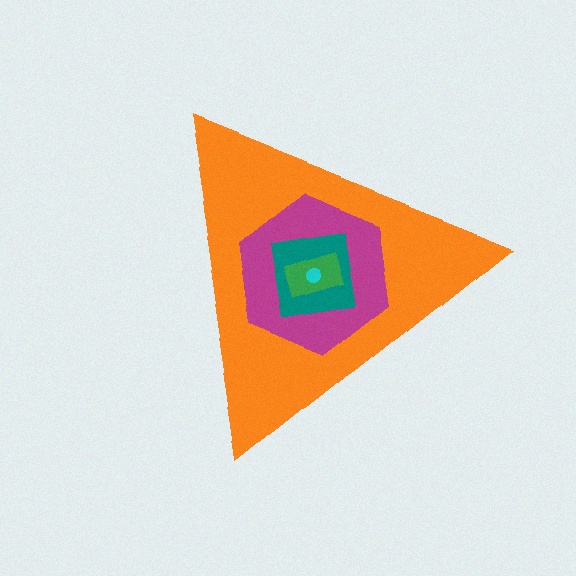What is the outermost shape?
The orange triangle.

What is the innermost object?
The cyan circle.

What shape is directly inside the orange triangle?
The magenta hexagon.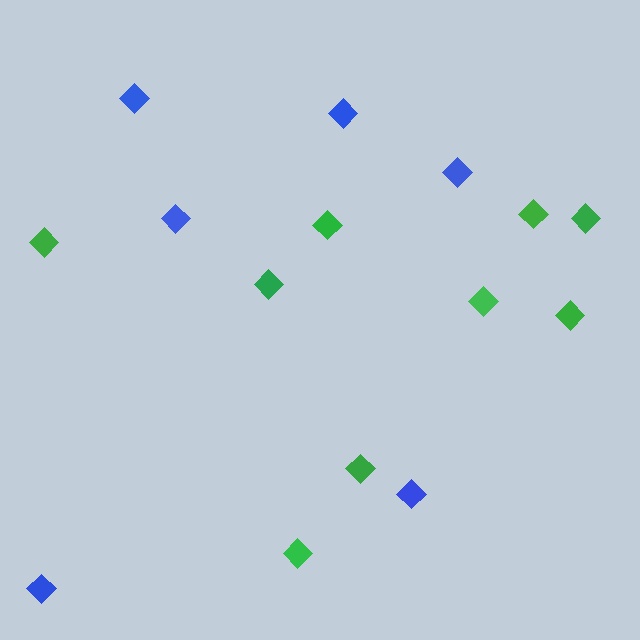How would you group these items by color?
There are 2 groups: one group of blue diamonds (6) and one group of green diamonds (9).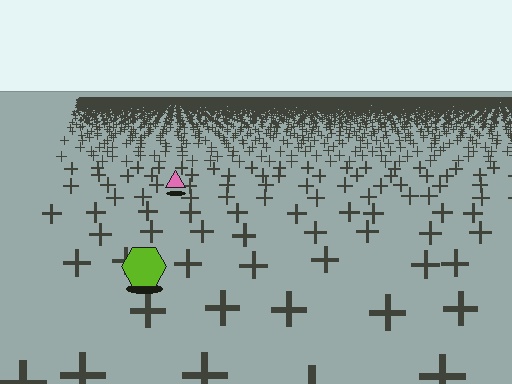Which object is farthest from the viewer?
The pink triangle is farthest from the viewer. It appears smaller and the ground texture around it is denser.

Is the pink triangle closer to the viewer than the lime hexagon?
No. The lime hexagon is closer — you can tell from the texture gradient: the ground texture is coarser near it.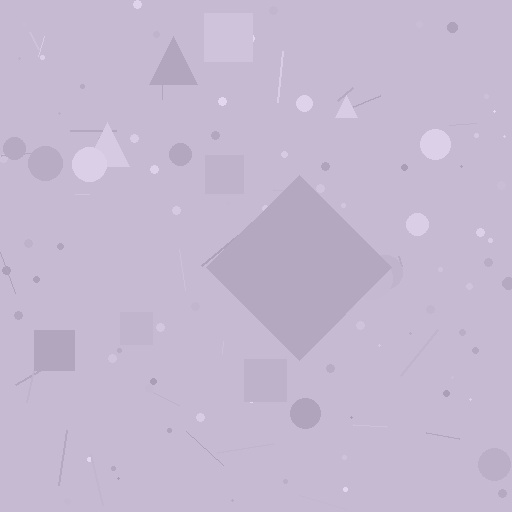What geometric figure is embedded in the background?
A diamond is embedded in the background.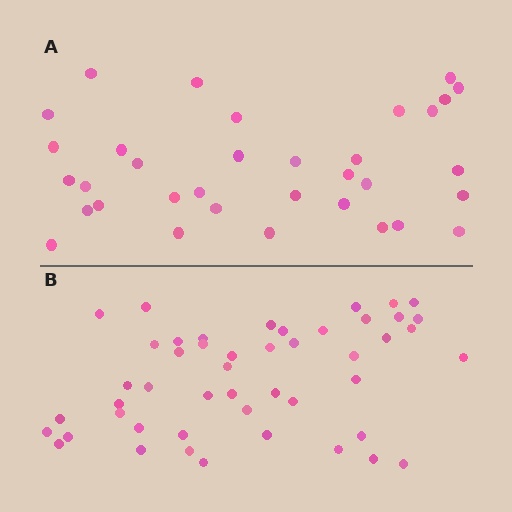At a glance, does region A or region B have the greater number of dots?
Region B (the bottom region) has more dots.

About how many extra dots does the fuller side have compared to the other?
Region B has approximately 15 more dots than region A.